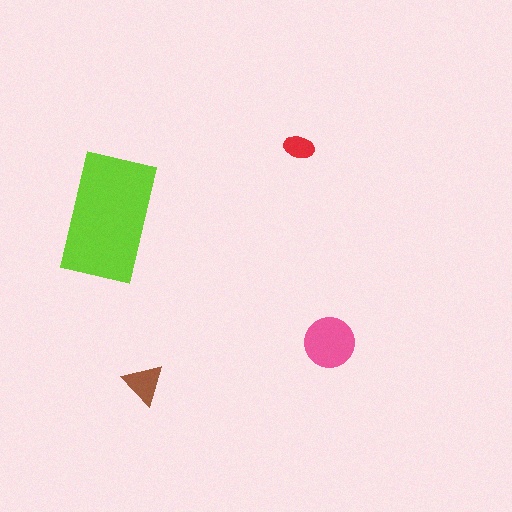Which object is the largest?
The lime rectangle.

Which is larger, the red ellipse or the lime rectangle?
The lime rectangle.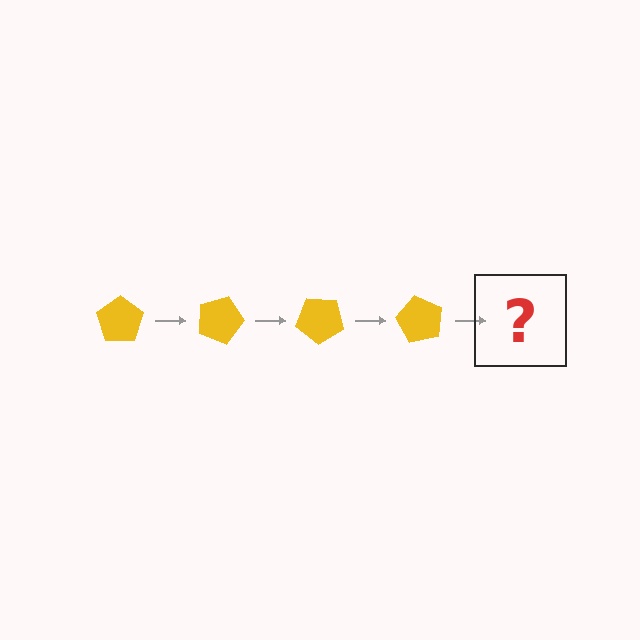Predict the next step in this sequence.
The next step is a yellow pentagon rotated 80 degrees.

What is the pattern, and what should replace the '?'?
The pattern is that the pentagon rotates 20 degrees each step. The '?' should be a yellow pentagon rotated 80 degrees.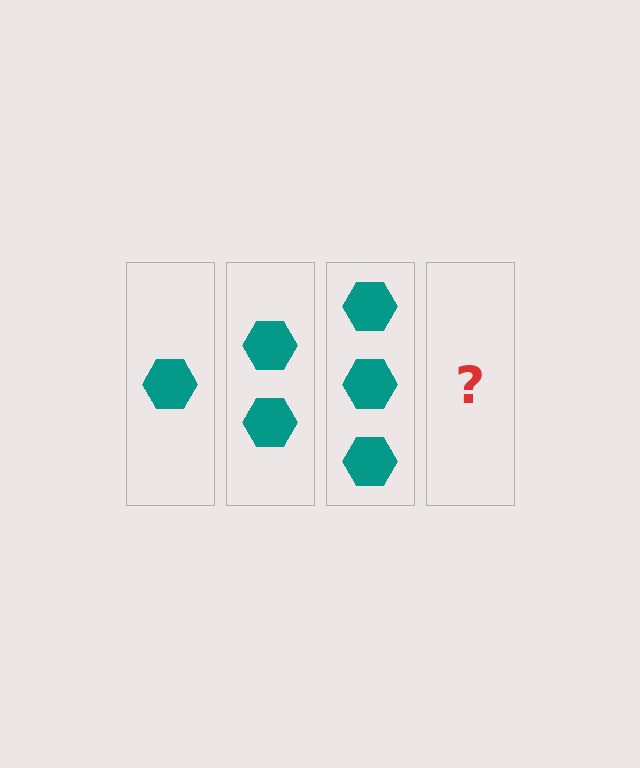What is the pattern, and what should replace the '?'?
The pattern is that each step adds one more hexagon. The '?' should be 4 hexagons.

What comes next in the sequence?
The next element should be 4 hexagons.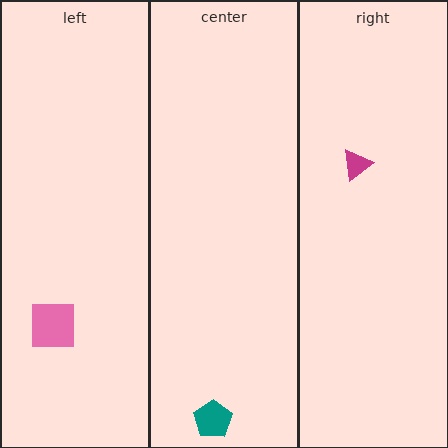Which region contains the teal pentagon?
The center region.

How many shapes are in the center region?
1.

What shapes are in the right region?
The magenta triangle.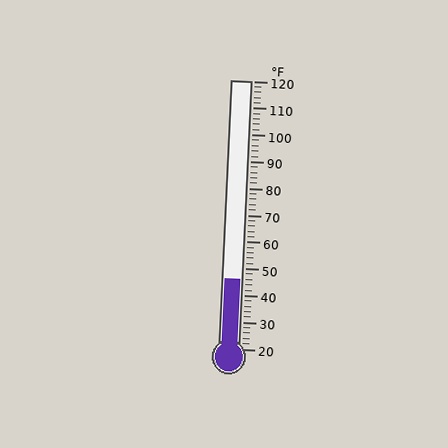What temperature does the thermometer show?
The thermometer shows approximately 46°F.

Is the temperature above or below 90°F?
The temperature is below 90°F.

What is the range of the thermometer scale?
The thermometer scale ranges from 20°F to 120°F.